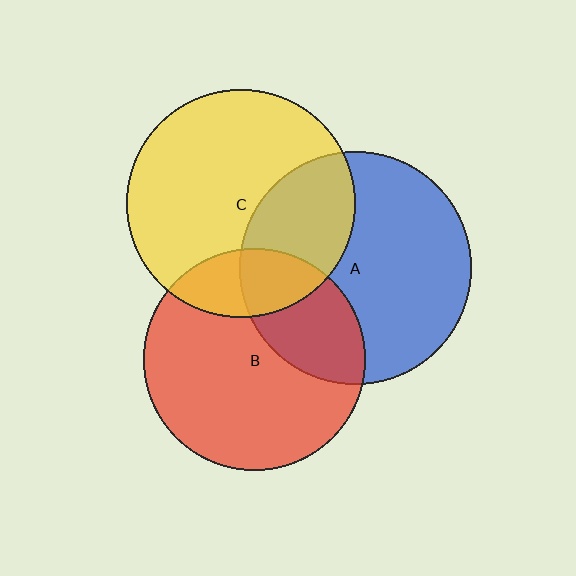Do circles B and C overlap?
Yes.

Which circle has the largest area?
Circle A (blue).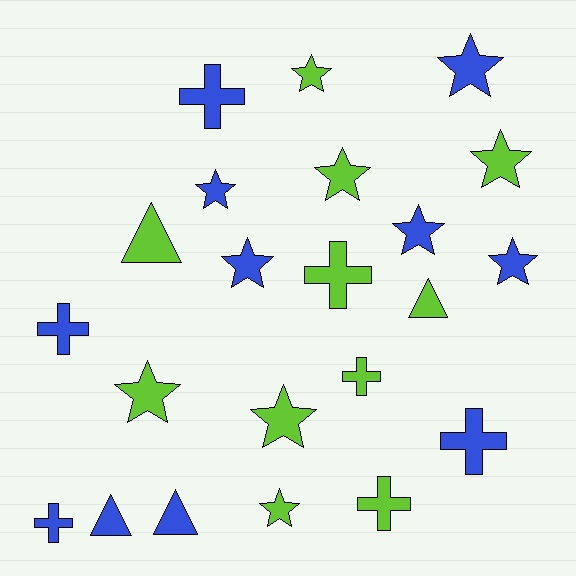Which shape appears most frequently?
Star, with 11 objects.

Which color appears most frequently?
Blue, with 11 objects.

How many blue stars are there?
There are 5 blue stars.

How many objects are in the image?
There are 22 objects.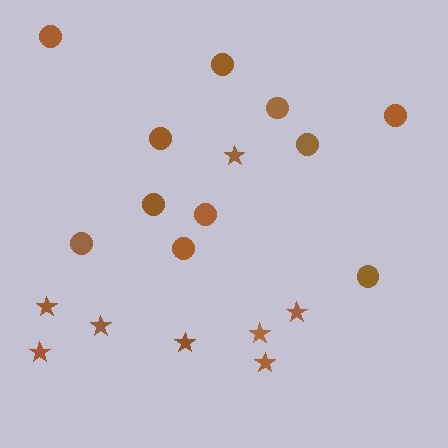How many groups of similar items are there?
There are 2 groups: one group of stars (8) and one group of circles (11).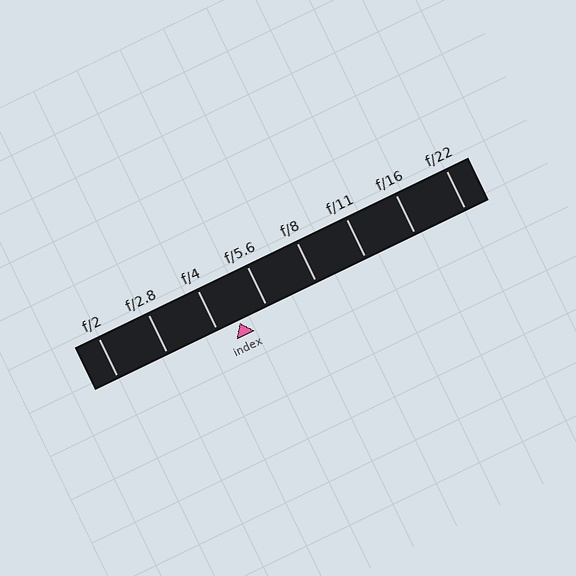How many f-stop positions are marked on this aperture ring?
There are 8 f-stop positions marked.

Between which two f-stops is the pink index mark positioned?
The index mark is between f/4 and f/5.6.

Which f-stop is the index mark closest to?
The index mark is closest to f/4.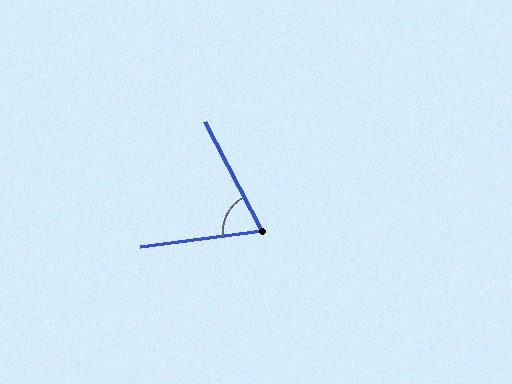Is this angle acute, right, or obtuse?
It is acute.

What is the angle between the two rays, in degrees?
Approximately 70 degrees.